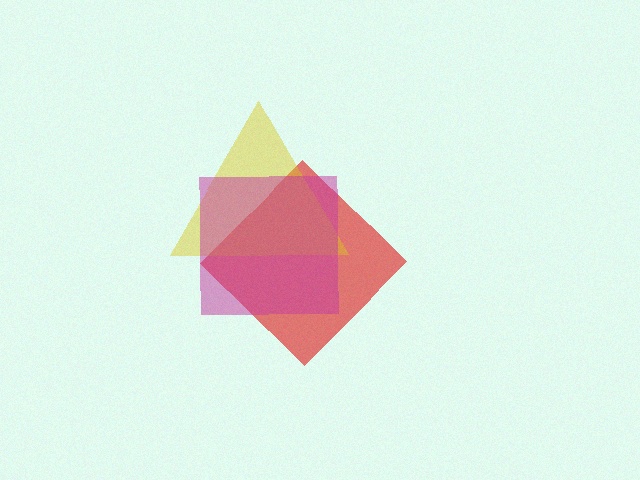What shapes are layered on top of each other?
The layered shapes are: a red diamond, a yellow triangle, a magenta square.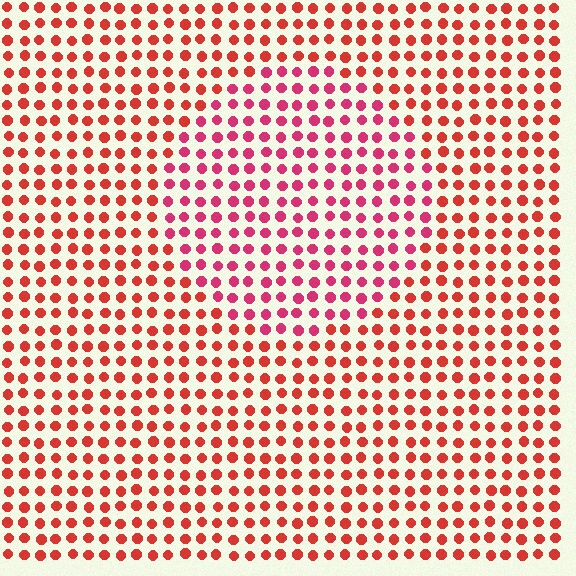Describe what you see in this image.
The image is filled with small red elements in a uniform arrangement. A circle-shaped region is visible where the elements are tinted to a slightly different hue, forming a subtle color boundary.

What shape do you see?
I see a circle.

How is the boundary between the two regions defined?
The boundary is defined purely by a slight shift in hue (about 26 degrees). Spacing, size, and orientation are identical on both sides.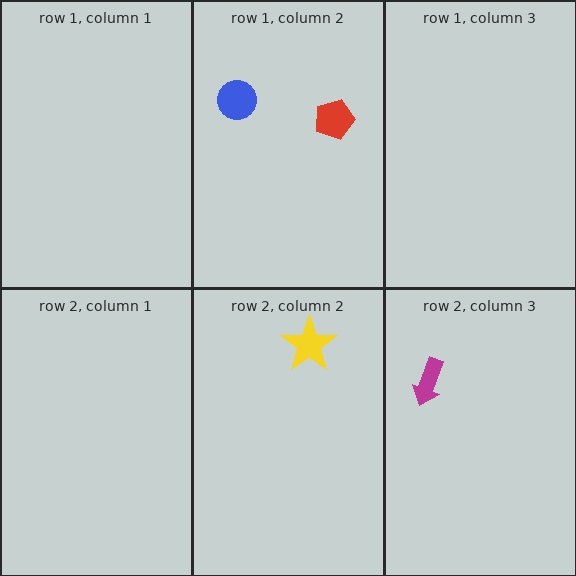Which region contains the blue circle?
The row 1, column 2 region.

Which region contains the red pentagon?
The row 1, column 2 region.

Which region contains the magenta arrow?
The row 2, column 3 region.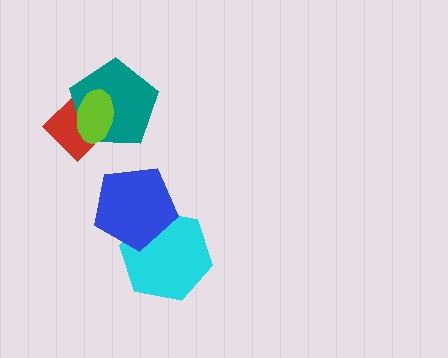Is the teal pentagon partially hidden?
Yes, it is partially covered by another shape.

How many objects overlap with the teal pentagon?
2 objects overlap with the teal pentagon.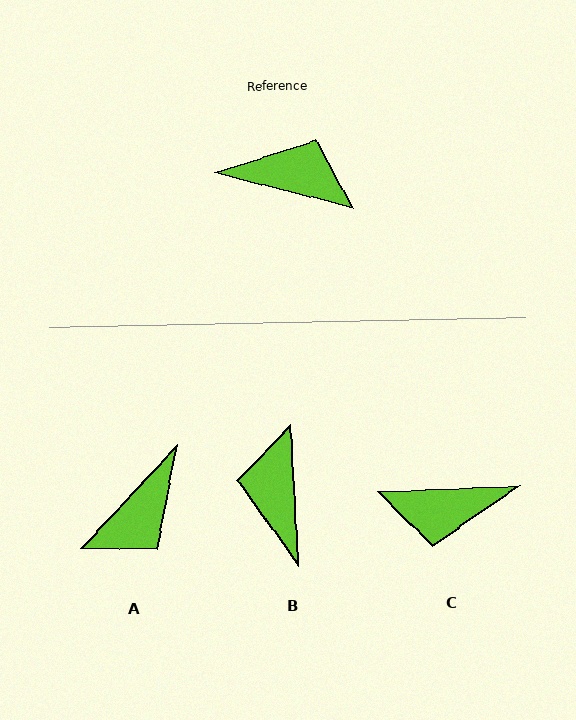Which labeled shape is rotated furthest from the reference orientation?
C, about 163 degrees away.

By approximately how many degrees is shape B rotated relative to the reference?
Approximately 107 degrees counter-clockwise.